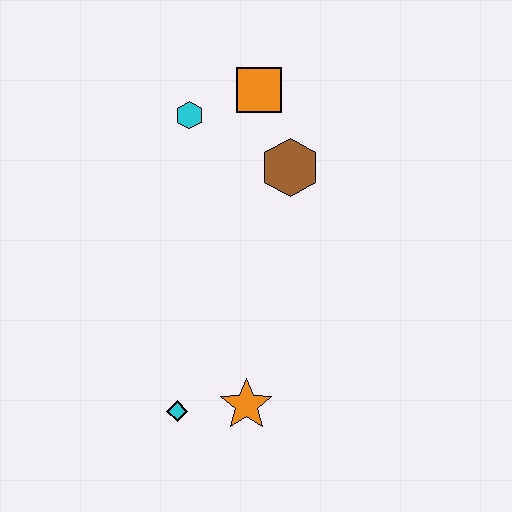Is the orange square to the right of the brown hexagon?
No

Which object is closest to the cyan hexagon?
The orange square is closest to the cyan hexagon.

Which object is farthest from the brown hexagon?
The cyan diamond is farthest from the brown hexagon.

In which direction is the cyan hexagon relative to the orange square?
The cyan hexagon is to the left of the orange square.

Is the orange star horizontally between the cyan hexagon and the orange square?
Yes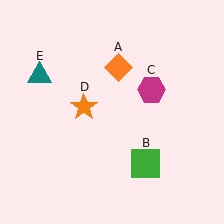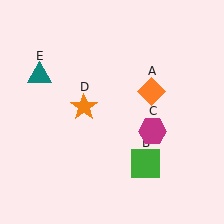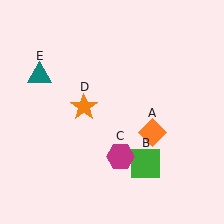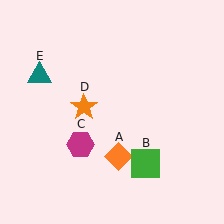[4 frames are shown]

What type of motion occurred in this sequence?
The orange diamond (object A), magenta hexagon (object C) rotated clockwise around the center of the scene.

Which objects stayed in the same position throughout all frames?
Green square (object B) and orange star (object D) and teal triangle (object E) remained stationary.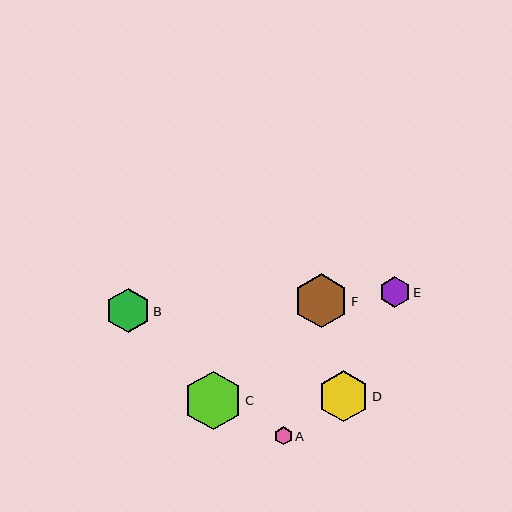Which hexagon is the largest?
Hexagon C is the largest with a size of approximately 59 pixels.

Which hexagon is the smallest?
Hexagon A is the smallest with a size of approximately 18 pixels.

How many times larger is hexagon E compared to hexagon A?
Hexagon E is approximately 1.7 times the size of hexagon A.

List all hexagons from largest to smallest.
From largest to smallest: C, F, D, B, E, A.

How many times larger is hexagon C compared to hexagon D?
Hexagon C is approximately 1.1 times the size of hexagon D.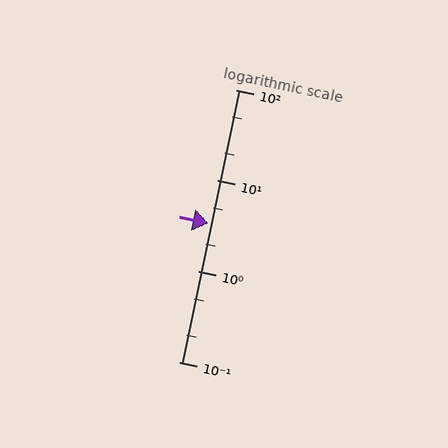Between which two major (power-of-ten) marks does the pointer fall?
The pointer is between 1 and 10.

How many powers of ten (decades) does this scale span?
The scale spans 3 decades, from 0.1 to 100.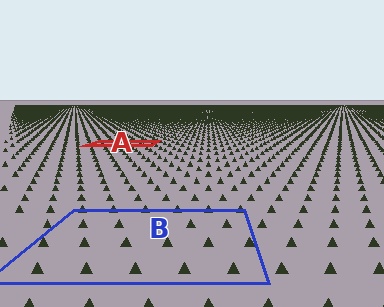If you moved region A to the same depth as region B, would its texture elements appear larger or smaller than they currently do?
They would appear larger. At a closer depth, the same texture elements are projected at a bigger on-screen size.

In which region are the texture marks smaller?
The texture marks are smaller in region A, because it is farther away.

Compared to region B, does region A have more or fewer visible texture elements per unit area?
Region A has more texture elements per unit area — they are packed more densely because it is farther away.